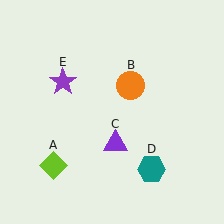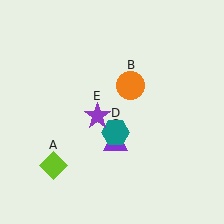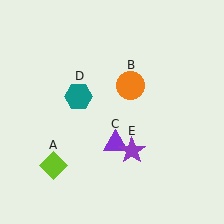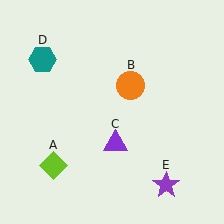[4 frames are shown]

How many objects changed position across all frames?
2 objects changed position: teal hexagon (object D), purple star (object E).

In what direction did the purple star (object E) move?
The purple star (object E) moved down and to the right.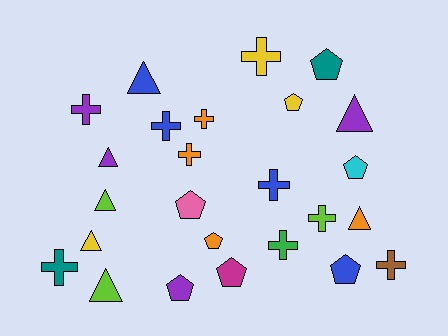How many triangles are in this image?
There are 7 triangles.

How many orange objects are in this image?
There are 4 orange objects.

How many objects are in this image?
There are 25 objects.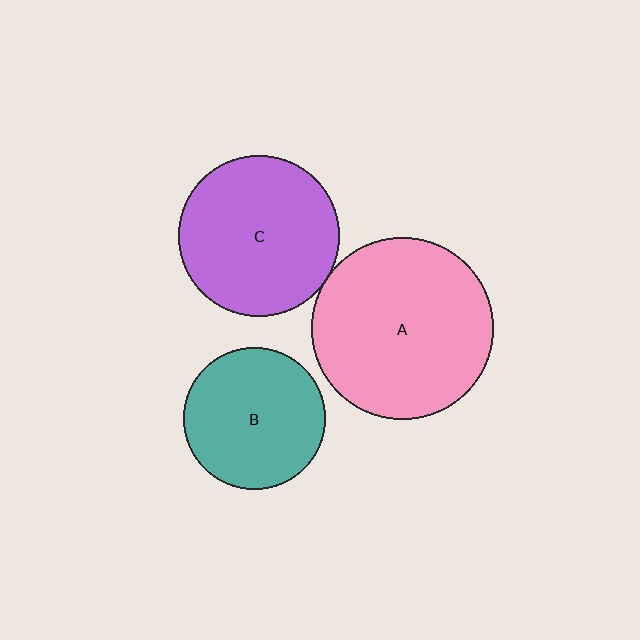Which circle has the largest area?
Circle A (pink).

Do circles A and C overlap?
Yes.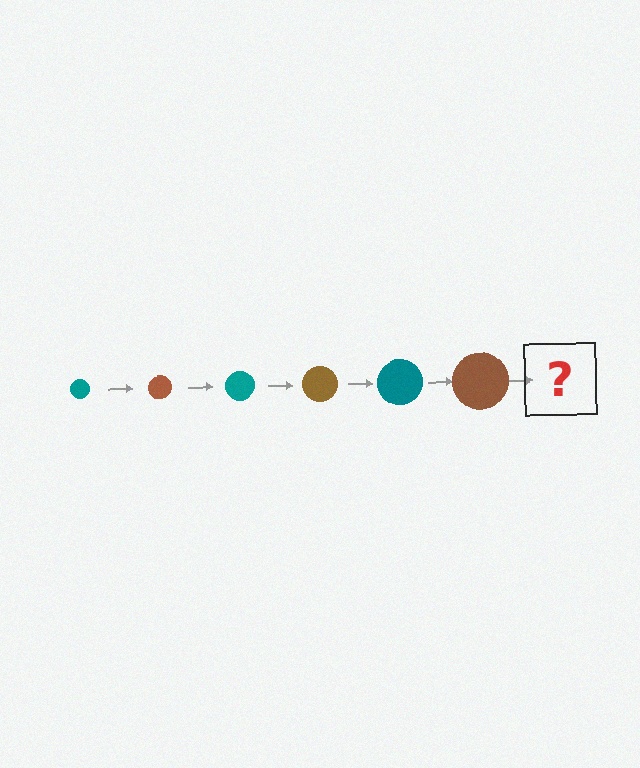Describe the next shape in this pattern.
It should be a teal circle, larger than the previous one.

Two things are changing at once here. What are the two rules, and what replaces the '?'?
The two rules are that the circle grows larger each step and the color cycles through teal and brown. The '?' should be a teal circle, larger than the previous one.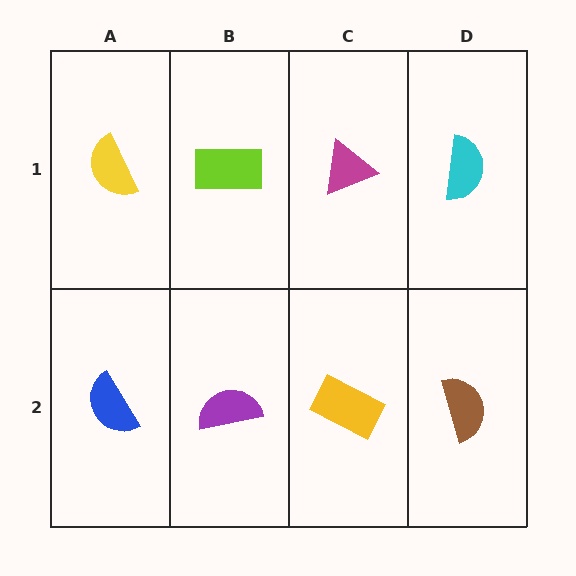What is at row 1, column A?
A yellow semicircle.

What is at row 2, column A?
A blue semicircle.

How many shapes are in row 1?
4 shapes.